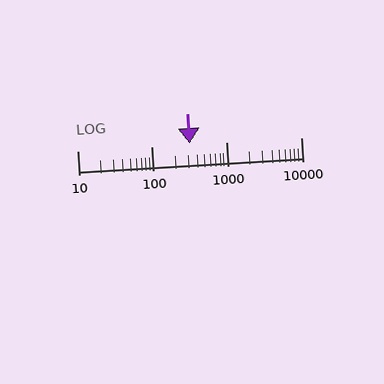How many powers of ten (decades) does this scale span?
The scale spans 3 decades, from 10 to 10000.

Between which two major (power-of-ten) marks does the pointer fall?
The pointer is between 100 and 1000.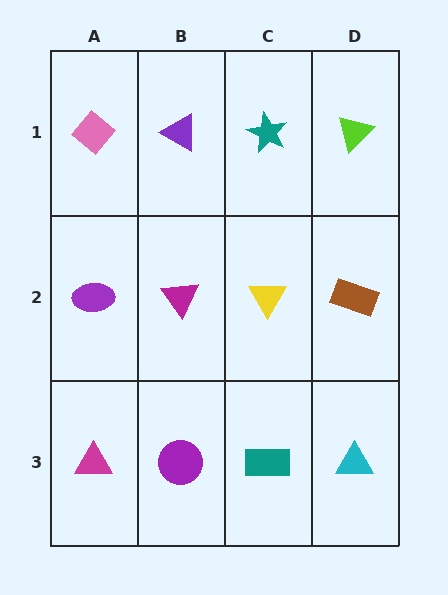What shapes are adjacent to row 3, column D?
A brown rectangle (row 2, column D), a teal rectangle (row 3, column C).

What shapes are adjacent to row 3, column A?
A purple ellipse (row 2, column A), a purple circle (row 3, column B).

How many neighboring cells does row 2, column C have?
4.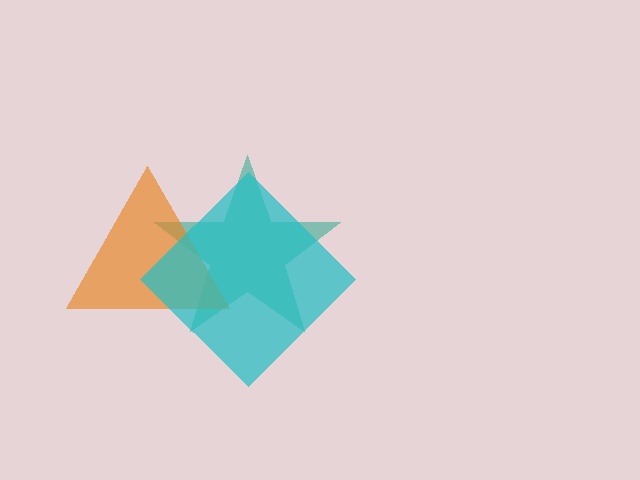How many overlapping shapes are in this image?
There are 3 overlapping shapes in the image.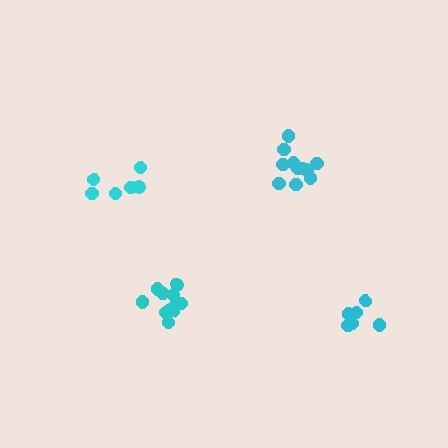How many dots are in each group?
Group 1: 7 dots, Group 2: 11 dots, Group 3: 6 dots, Group 4: 11 dots (35 total).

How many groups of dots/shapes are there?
There are 4 groups.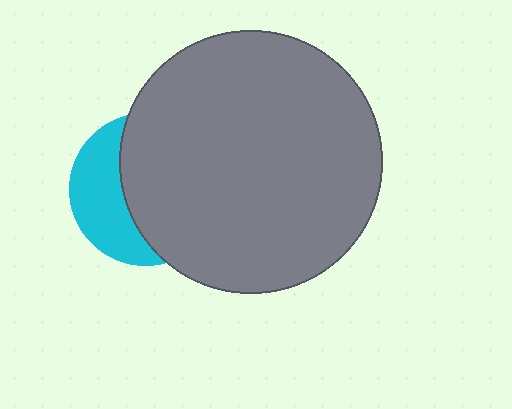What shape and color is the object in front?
The object in front is a gray circle.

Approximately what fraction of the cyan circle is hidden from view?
Roughly 63% of the cyan circle is hidden behind the gray circle.